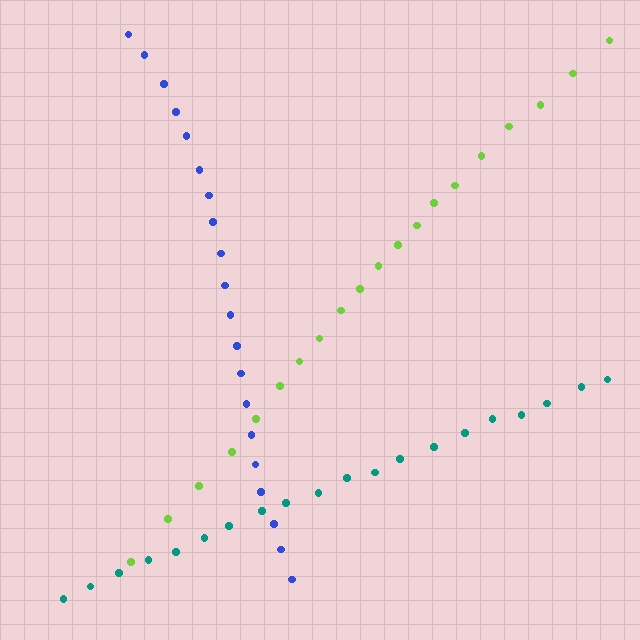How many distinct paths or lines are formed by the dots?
There are 3 distinct paths.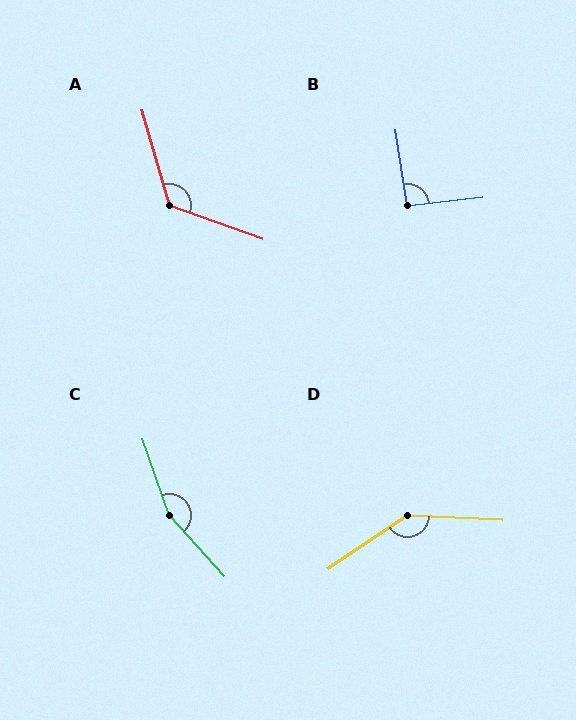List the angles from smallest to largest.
B (93°), A (125°), D (143°), C (157°).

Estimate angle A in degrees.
Approximately 125 degrees.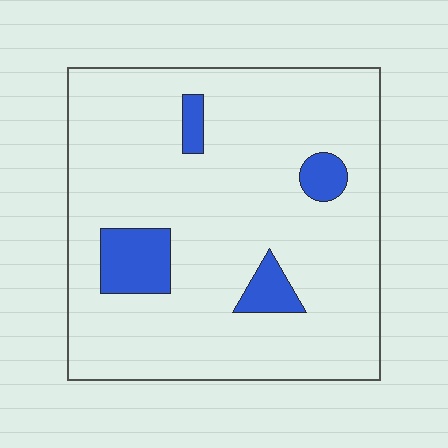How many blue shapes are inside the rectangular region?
4.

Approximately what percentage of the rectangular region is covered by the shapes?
Approximately 10%.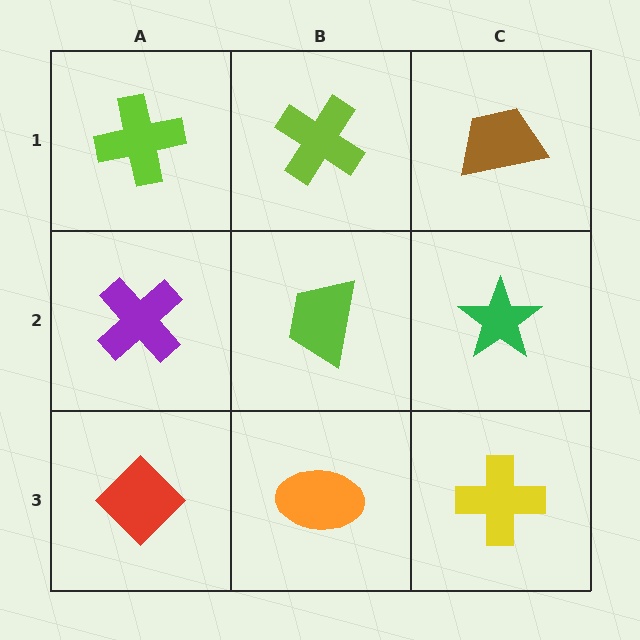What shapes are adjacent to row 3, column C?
A green star (row 2, column C), an orange ellipse (row 3, column B).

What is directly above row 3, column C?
A green star.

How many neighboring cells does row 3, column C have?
2.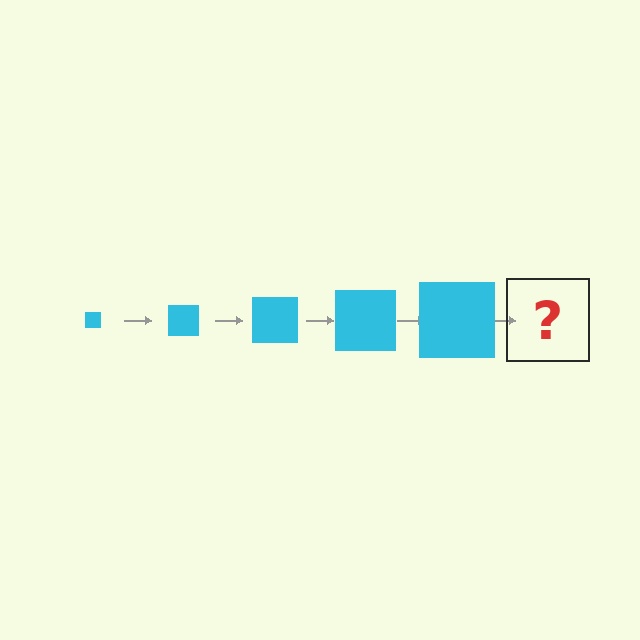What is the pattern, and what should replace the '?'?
The pattern is that the square gets progressively larger each step. The '?' should be a cyan square, larger than the previous one.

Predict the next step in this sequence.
The next step is a cyan square, larger than the previous one.